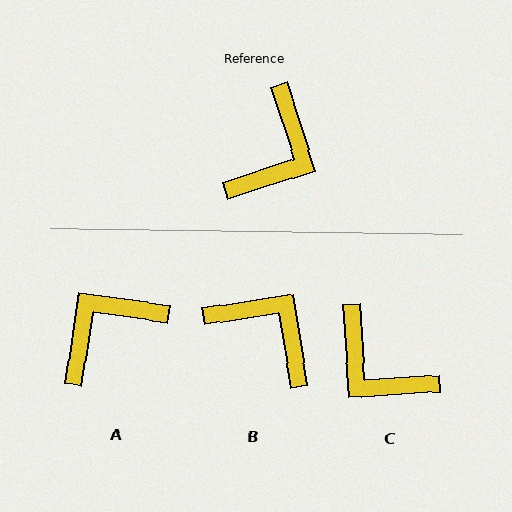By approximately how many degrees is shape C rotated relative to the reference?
Approximately 105 degrees clockwise.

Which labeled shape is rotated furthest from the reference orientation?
A, about 154 degrees away.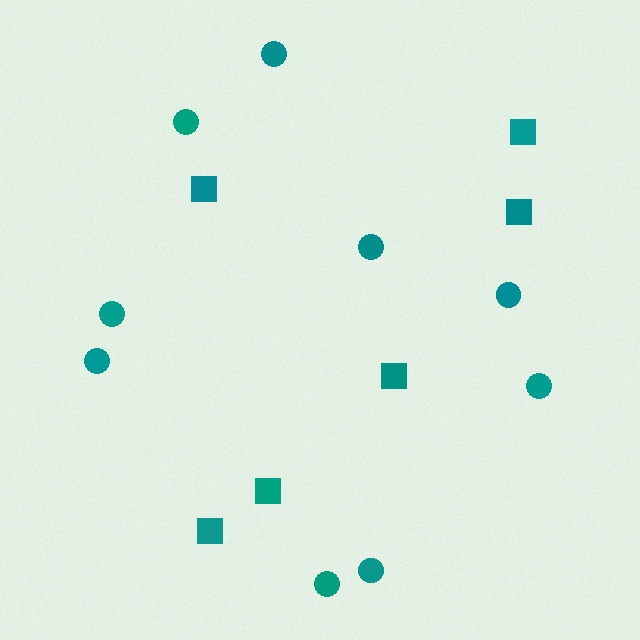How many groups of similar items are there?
There are 2 groups: one group of squares (6) and one group of circles (9).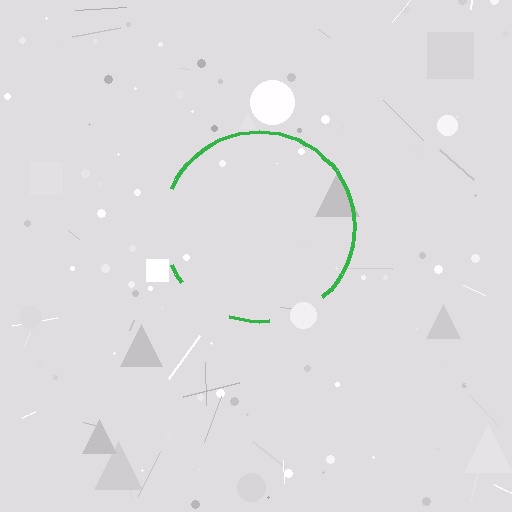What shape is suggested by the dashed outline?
The dashed outline suggests a circle.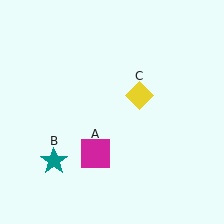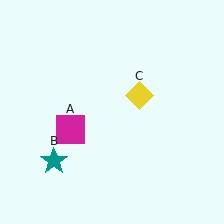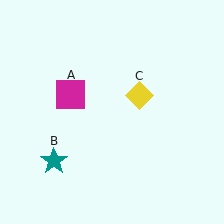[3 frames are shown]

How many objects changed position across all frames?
1 object changed position: magenta square (object A).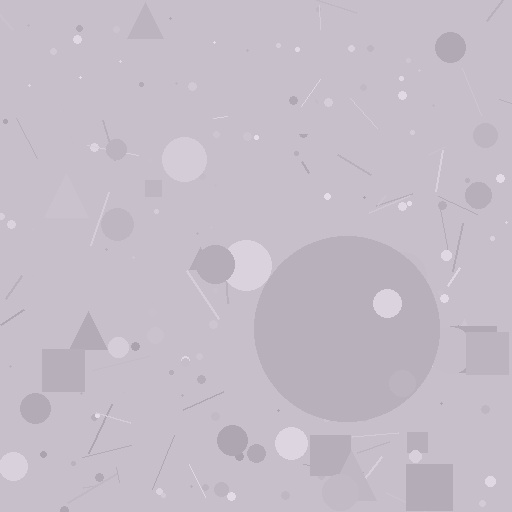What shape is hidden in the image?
A circle is hidden in the image.